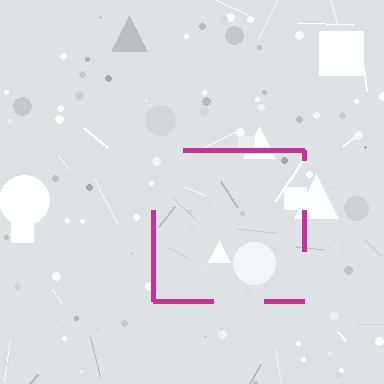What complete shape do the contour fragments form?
The contour fragments form a square.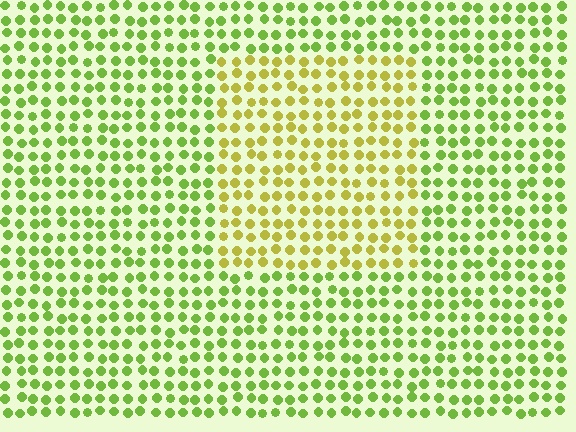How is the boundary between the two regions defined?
The boundary is defined purely by a slight shift in hue (about 35 degrees). Spacing, size, and orientation are identical on both sides.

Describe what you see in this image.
The image is filled with small lime elements in a uniform arrangement. A rectangle-shaped region is visible where the elements are tinted to a slightly different hue, forming a subtle color boundary.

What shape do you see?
I see a rectangle.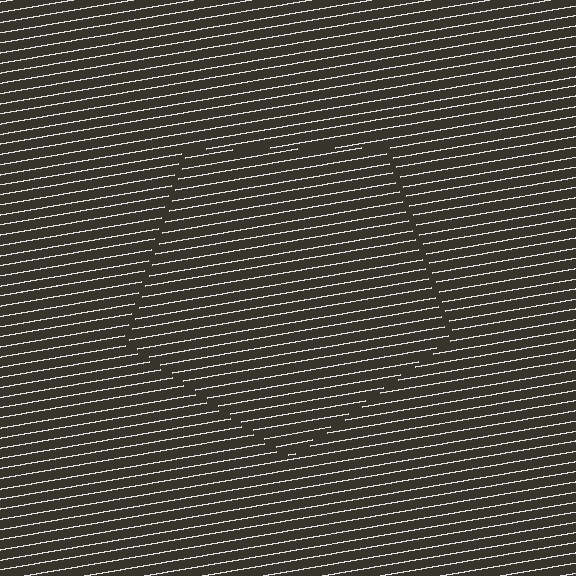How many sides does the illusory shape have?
5 sides — the line-ends trace a pentagon.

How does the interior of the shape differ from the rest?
The interior of the shape contains the same grating, shifted by half a period — the contour is defined by the phase discontinuity where line-ends from the inner and outer gratings abut.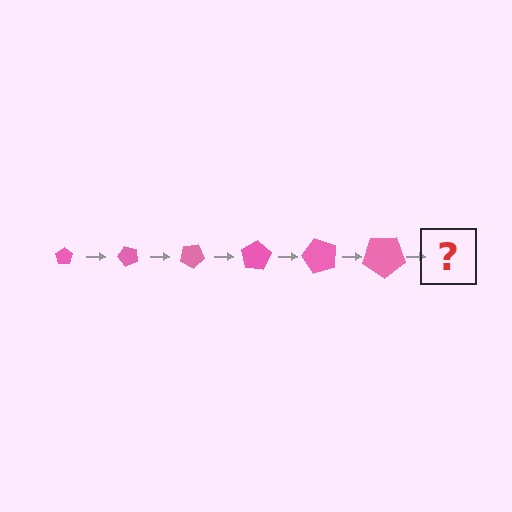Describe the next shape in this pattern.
It should be a pentagon, larger than the previous one and rotated 300 degrees from the start.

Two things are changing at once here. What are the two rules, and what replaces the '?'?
The two rules are that the pentagon grows larger each step and it rotates 50 degrees each step. The '?' should be a pentagon, larger than the previous one and rotated 300 degrees from the start.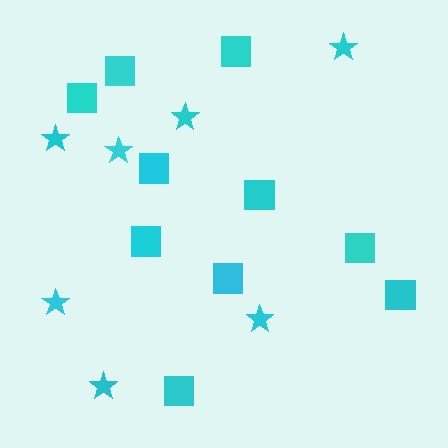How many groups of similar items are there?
There are 2 groups: one group of squares (10) and one group of stars (7).